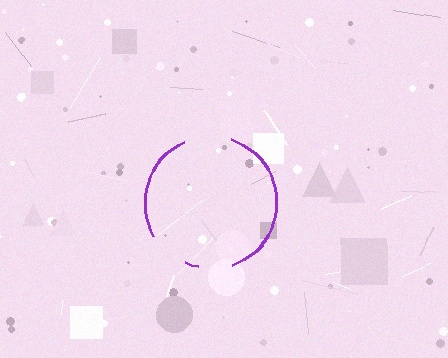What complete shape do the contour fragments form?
The contour fragments form a circle.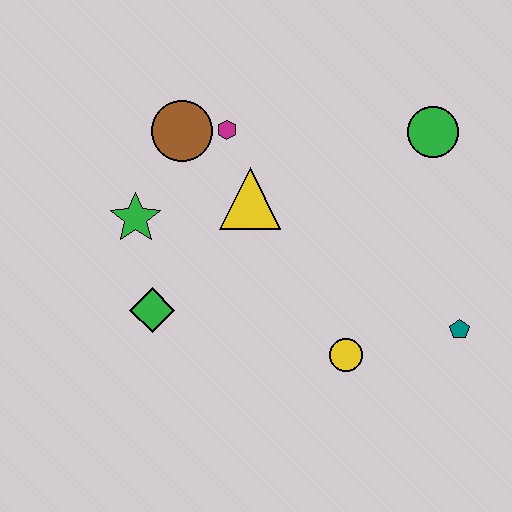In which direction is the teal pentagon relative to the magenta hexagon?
The teal pentagon is to the right of the magenta hexagon.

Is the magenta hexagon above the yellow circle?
Yes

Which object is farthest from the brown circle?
The teal pentagon is farthest from the brown circle.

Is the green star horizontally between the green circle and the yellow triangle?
No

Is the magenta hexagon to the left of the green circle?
Yes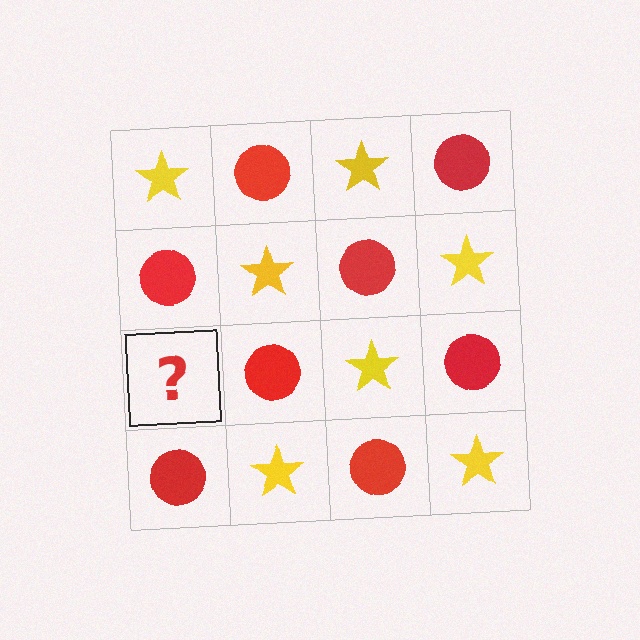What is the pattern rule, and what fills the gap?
The rule is that it alternates yellow star and red circle in a checkerboard pattern. The gap should be filled with a yellow star.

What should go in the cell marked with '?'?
The missing cell should contain a yellow star.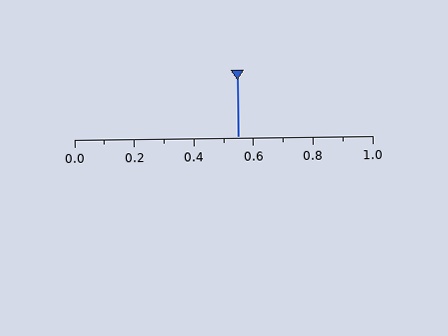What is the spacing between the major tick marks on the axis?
The major ticks are spaced 0.2 apart.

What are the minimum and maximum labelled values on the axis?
The axis runs from 0.0 to 1.0.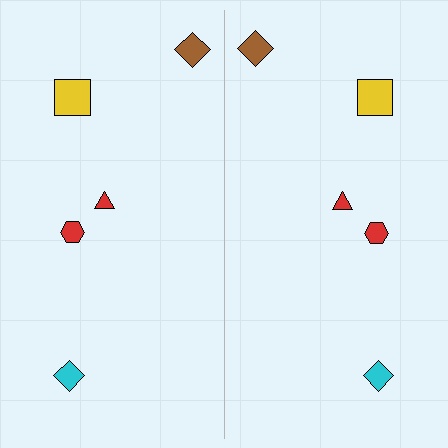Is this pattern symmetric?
Yes, this pattern has bilateral (reflection) symmetry.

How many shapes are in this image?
There are 10 shapes in this image.